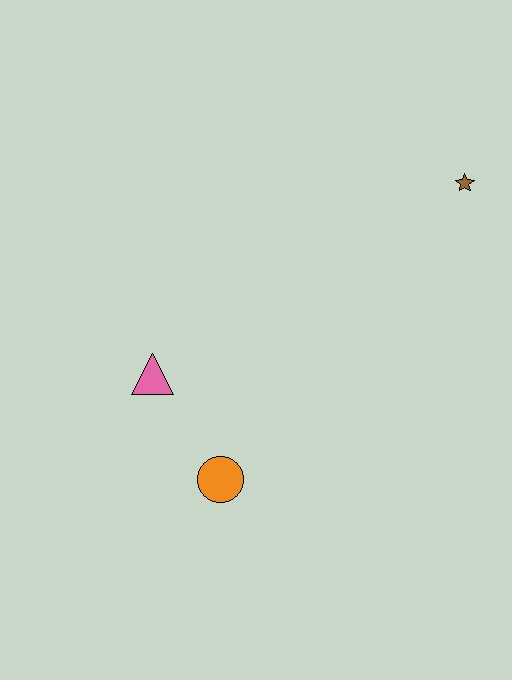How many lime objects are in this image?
There are no lime objects.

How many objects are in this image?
There are 3 objects.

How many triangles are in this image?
There is 1 triangle.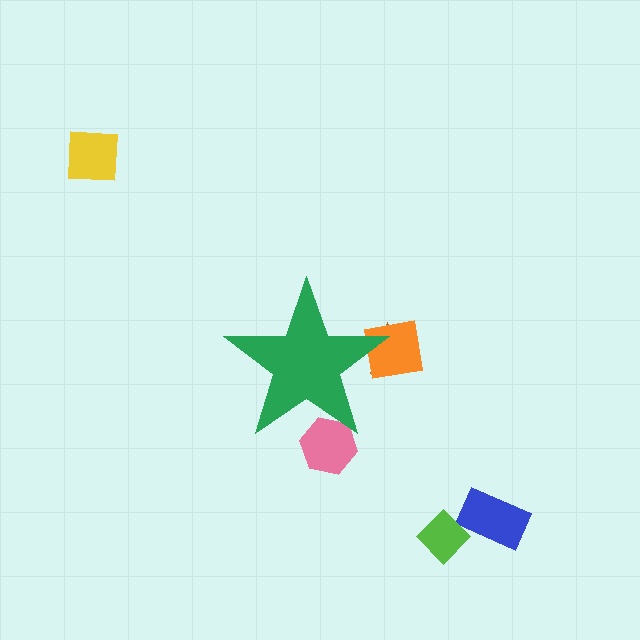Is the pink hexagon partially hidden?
Yes, the pink hexagon is partially hidden behind the green star.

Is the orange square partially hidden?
Yes, the orange square is partially hidden behind the green star.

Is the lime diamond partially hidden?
No, the lime diamond is fully visible.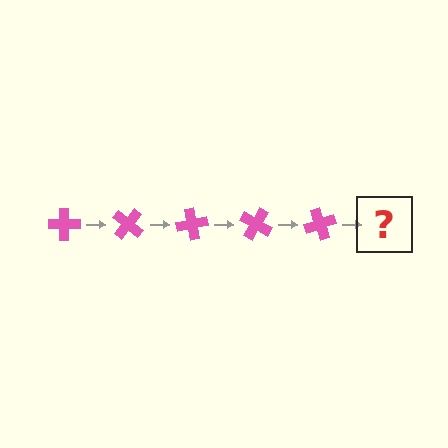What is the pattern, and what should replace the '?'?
The pattern is that the cross rotates 40 degrees each step. The '?' should be a pink cross rotated 200 degrees.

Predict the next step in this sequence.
The next step is a pink cross rotated 200 degrees.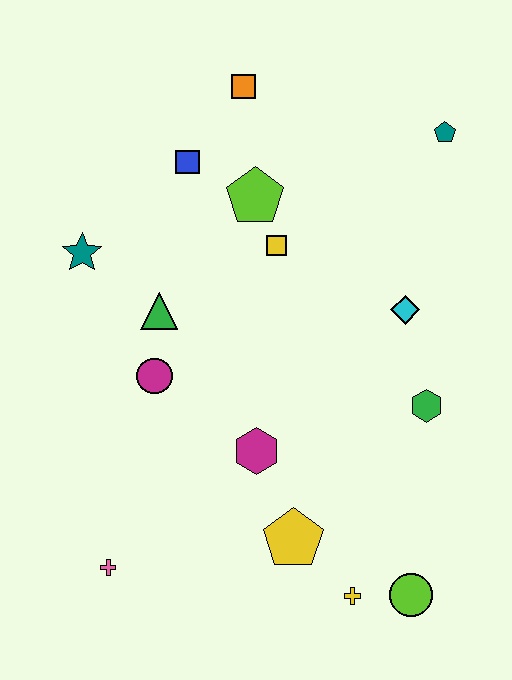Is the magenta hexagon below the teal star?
Yes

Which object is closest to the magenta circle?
The green triangle is closest to the magenta circle.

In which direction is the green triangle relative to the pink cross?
The green triangle is above the pink cross.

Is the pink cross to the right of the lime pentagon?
No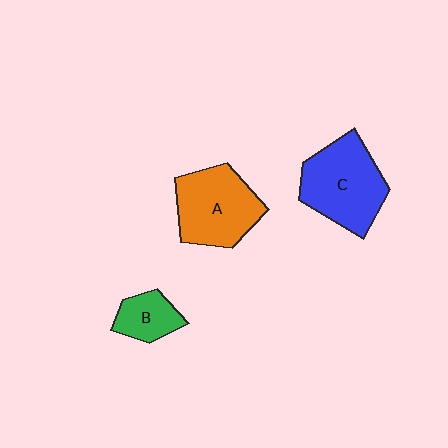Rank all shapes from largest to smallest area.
From largest to smallest: C (blue), A (orange), B (green).